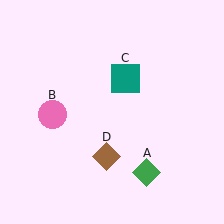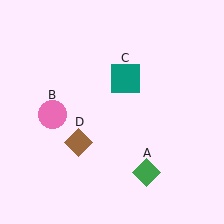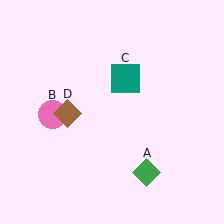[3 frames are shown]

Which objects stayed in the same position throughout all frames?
Green diamond (object A) and pink circle (object B) and teal square (object C) remained stationary.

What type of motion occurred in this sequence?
The brown diamond (object D) rotated clockwise around the center of the scene.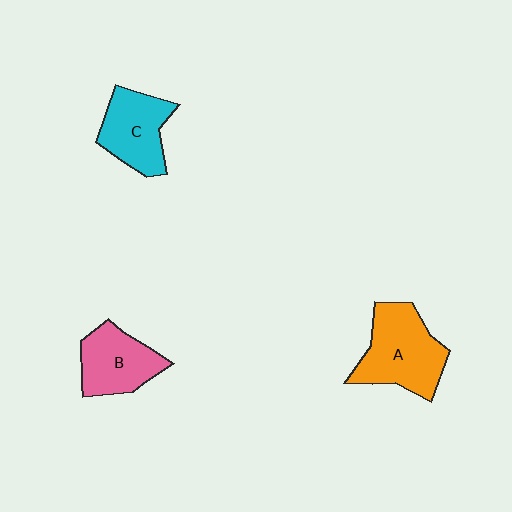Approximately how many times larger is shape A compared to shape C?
Approximately 1.3 times.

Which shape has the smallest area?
Shape B (pink).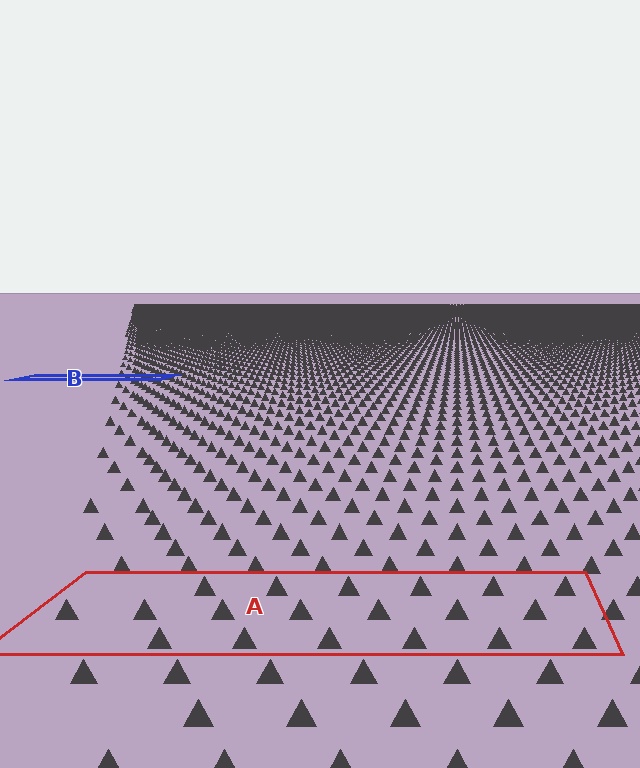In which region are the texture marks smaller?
The texture marks are smaller in region B, because it is farther away.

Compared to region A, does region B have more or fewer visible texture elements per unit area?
Region B has more texture elements per unit area — they are packed more densely because it is farther away.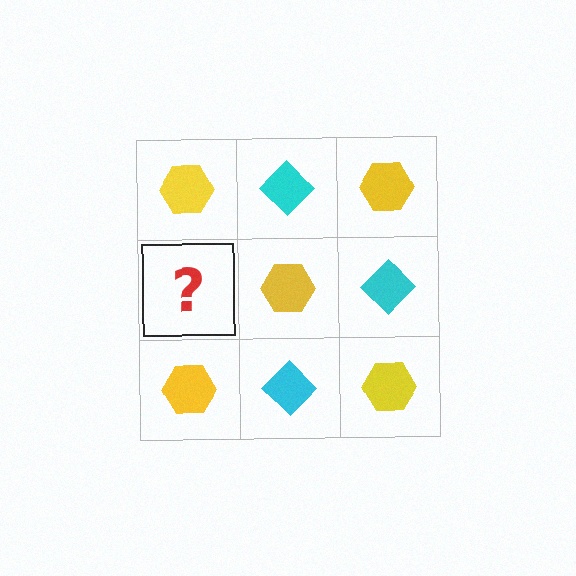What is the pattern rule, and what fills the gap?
The rule is that it alternates yellow hexagon and cyan diamond in a checkerboard pattern. The gap should be filled with a cyan diamond.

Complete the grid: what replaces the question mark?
The question mark should be replaced with a cyan diamond.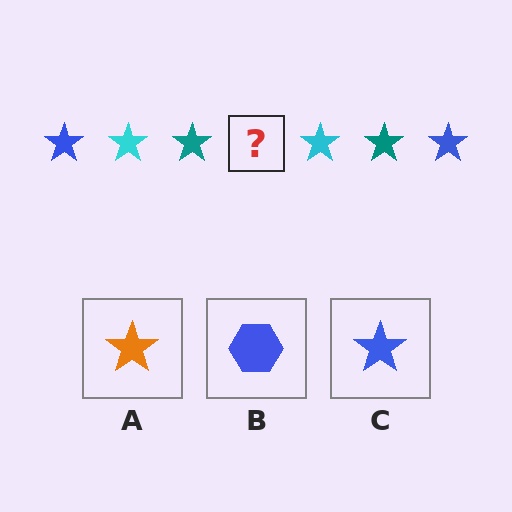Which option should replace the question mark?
Option C.